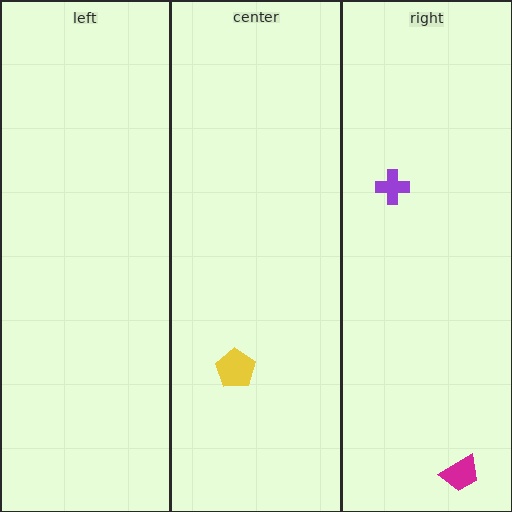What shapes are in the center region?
The yellow pentagon.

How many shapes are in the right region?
2.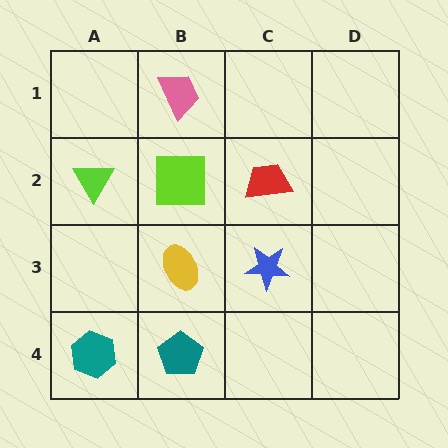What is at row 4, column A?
A teal hexagon.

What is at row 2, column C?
A red trapezoid.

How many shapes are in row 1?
1 shape.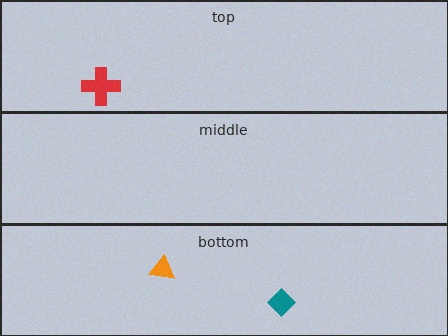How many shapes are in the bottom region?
2.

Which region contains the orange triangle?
The bottom region.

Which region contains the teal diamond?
The bottom region.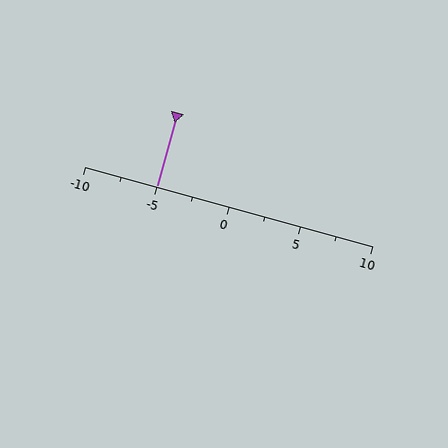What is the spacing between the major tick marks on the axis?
The major ticks are spaced 5 apart.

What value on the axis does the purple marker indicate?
The marker indicates approximately -5.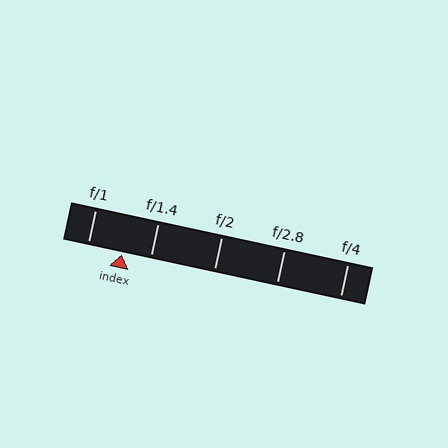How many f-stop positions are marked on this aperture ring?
There are 5 f-stop positions marked.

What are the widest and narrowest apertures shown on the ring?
The widest aperture shown is f/1 and the narrowest is f/4.